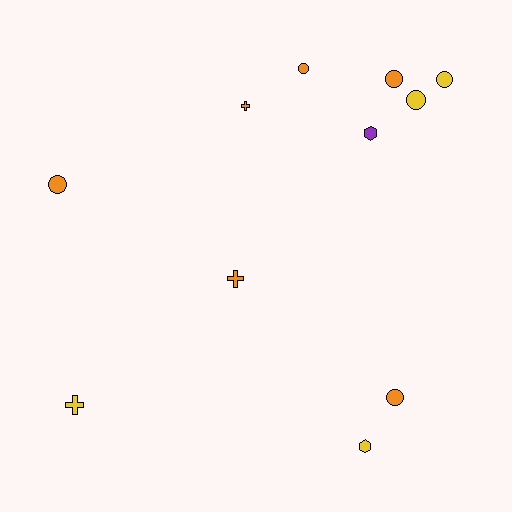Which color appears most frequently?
Orange, with 6 objects.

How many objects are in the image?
There are 11 objects.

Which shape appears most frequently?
Circle, with 6 objects.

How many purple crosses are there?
There are no purple crosses.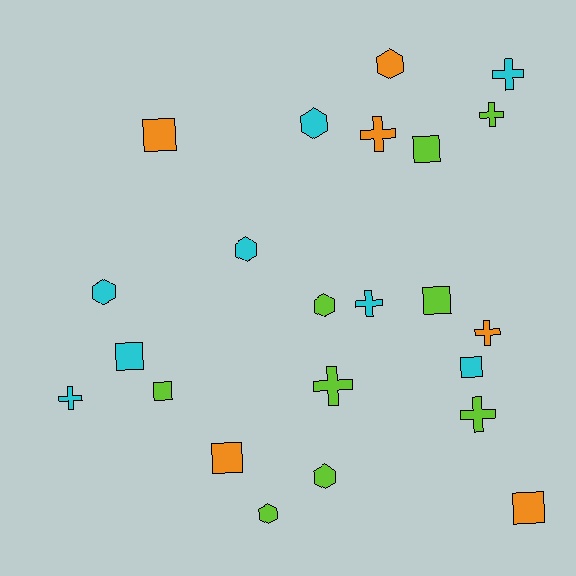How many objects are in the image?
There are 23 objects.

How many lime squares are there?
There are 3 lime squares.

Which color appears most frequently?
Lime, with 9 objects.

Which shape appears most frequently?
Cross, with 8 objects.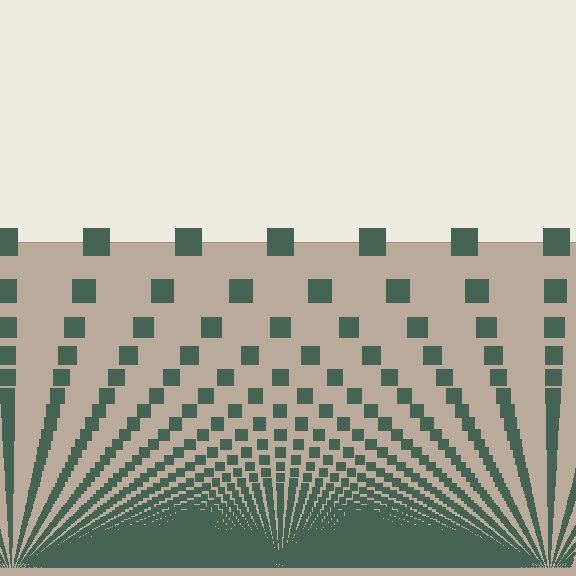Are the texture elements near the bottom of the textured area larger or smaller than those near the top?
Smaller. The gradient is inverted — elements near the bottom are smaller and denser.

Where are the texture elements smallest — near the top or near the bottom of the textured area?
Near the bottom.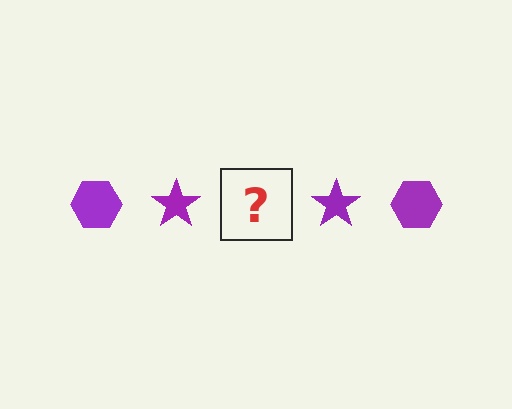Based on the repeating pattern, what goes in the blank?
The blank should be a purple hexagon.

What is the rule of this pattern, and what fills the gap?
The rule is that the pattern cycles through hexagon, star shapes in purple. The gap should be filled with a purple hexagon.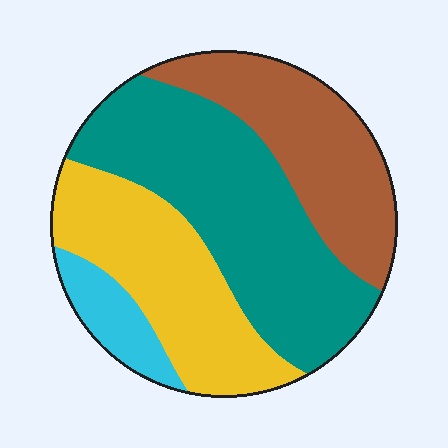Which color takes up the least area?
Cyan, at roughly 10%.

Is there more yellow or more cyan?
Yellow.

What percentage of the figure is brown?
Brown covers 25% of the figure.